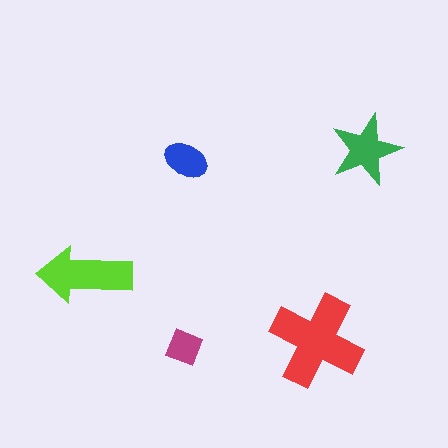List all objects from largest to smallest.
The red cross, the lime arrow, the green star, the blue ellipse, the magenta diamond.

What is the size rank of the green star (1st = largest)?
3rd.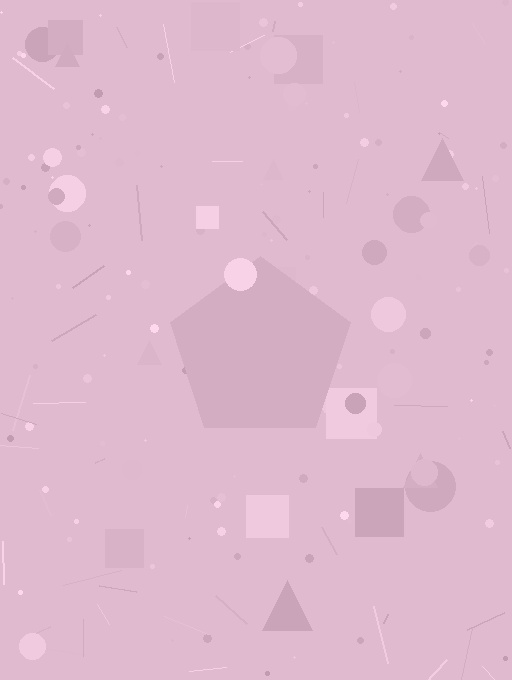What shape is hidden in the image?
A pentagon is hidden in the image.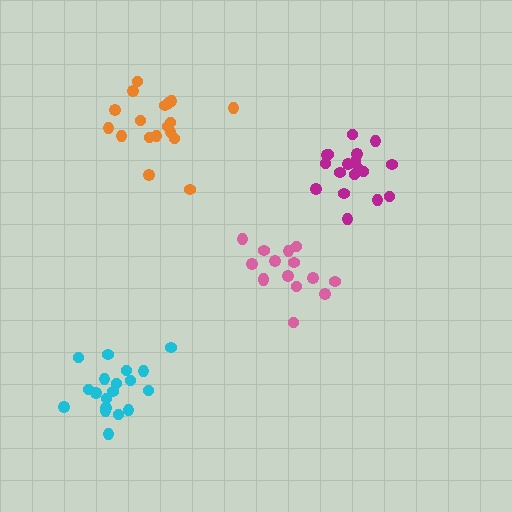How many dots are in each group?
Group 1: 15 dots, Group 2: 18 dots, Group 3: 18 dots, Group 4: 19 dots (70 total).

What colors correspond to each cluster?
The clusters are colored: pink, orange, magenta, cyan.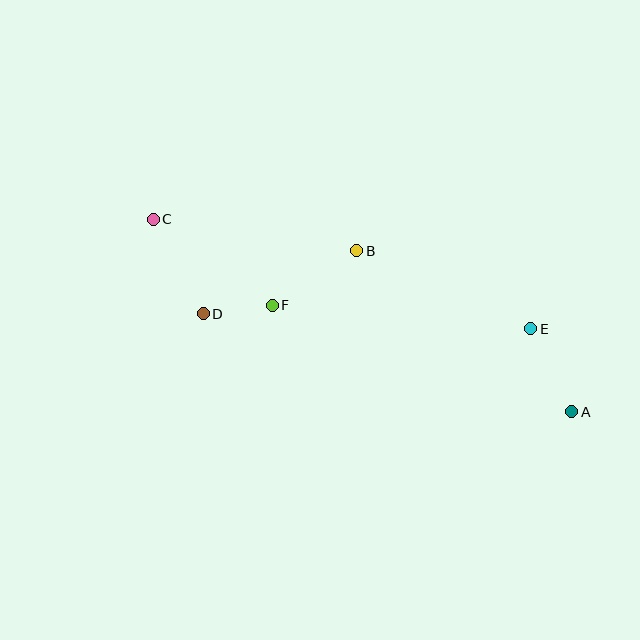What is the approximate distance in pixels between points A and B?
The distance between A and B is approximately 269 pixels.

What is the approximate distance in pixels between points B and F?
The distance between B and F is approximately 101 pixels.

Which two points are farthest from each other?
Points A and C are farthest from each other.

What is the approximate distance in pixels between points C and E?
The distance between C and E is approximately 393 pixels.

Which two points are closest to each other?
Points D and F are closest to each other.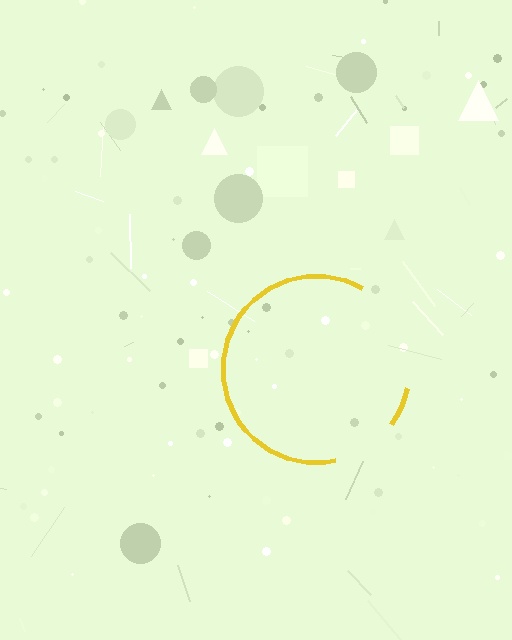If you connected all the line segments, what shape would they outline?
They would outline a circle.